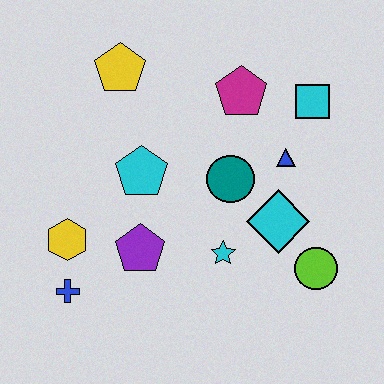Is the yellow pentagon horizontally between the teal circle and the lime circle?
No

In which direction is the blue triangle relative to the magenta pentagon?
The blue triangle is below the magenta pentagon.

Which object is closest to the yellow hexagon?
The blue cross is closest to the yellow hexagon.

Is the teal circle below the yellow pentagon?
Yes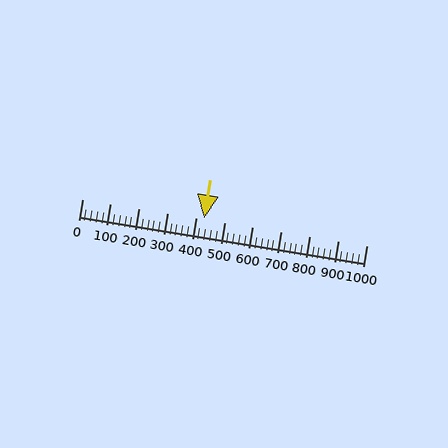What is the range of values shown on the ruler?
The ruler shows values from 0 to 1000.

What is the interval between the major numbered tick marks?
The major tick marks are spaced 100 units apart.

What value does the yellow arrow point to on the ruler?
The yellow arrow points to approximately 428.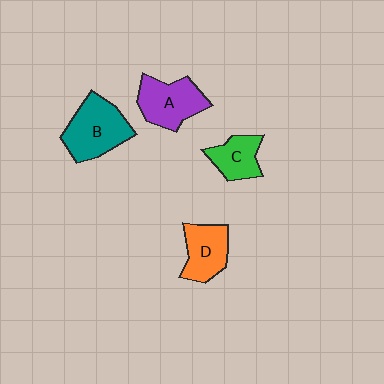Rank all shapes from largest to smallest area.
From largest to smallest: B (teal), A (purple), D (orange), C (green).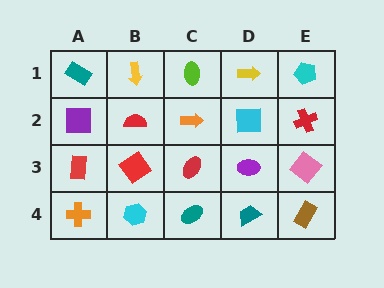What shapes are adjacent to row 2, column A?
A teal rectangle (row 1, column A), a red rectangle (row 3, column A), a red semicircle (row 2, column B).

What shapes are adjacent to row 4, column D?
A purple ellipse (row 3, column D), a teal ellipse (row 4, column C), a brown rectangle (row 4, column E).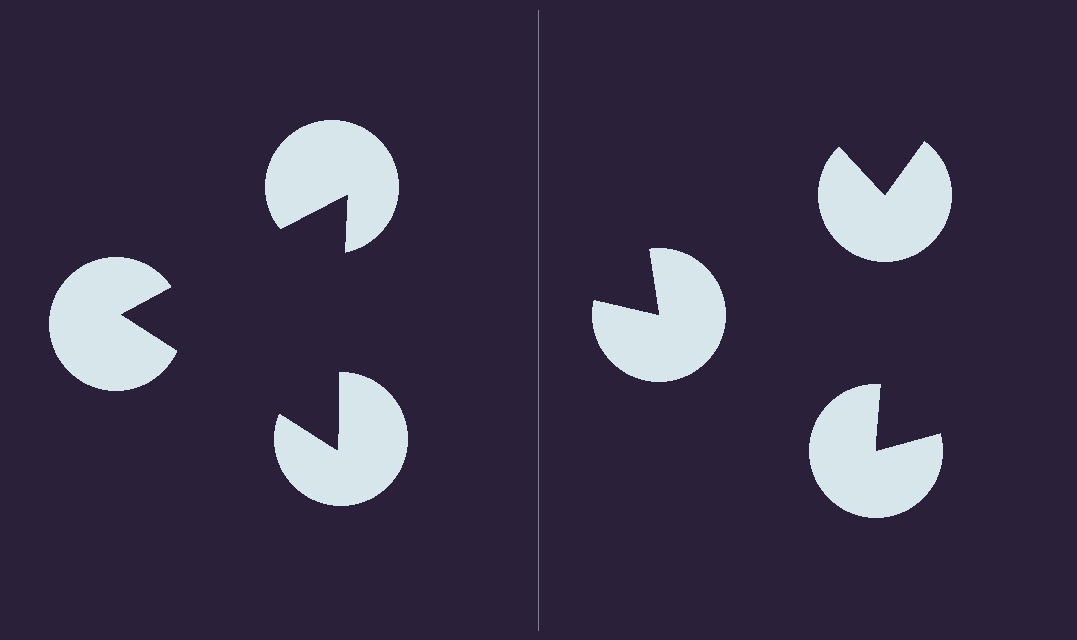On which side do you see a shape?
An illusory triangle appears on the left side. On the right side the wedge cuts are rotated, so no coherent shape forms.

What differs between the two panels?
The pac-man discs are positioned identically on both sides; only the wedge orientations differ. On the left they align to a triangle; on the right they are misaligned.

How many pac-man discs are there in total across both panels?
6 — 3 on each side.